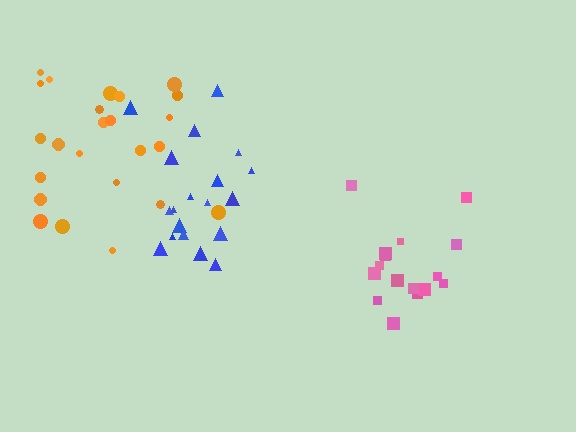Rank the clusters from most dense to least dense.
blue, pink, orange.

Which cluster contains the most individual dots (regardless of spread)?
Orange (24).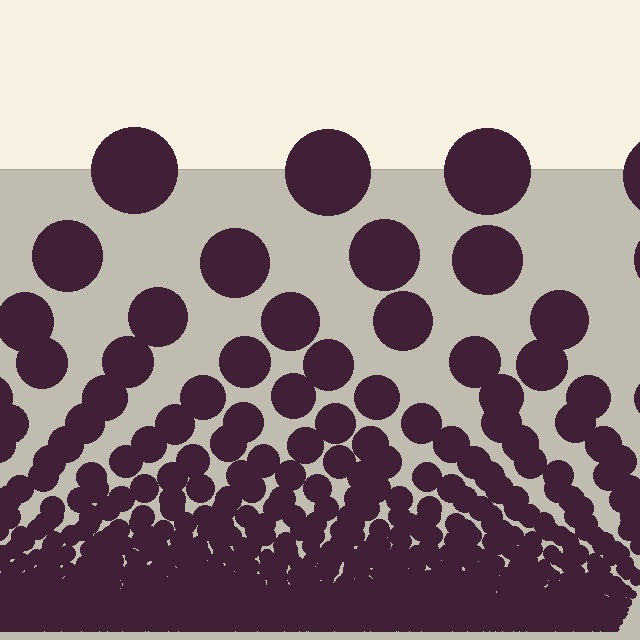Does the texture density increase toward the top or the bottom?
Density increases toward the bottom.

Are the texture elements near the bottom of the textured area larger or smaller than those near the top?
Smaller. The gradient is inverted — elements near the bottom are smaller and denser.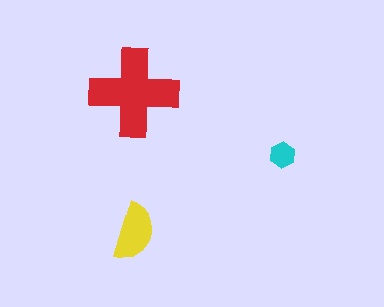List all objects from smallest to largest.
The cyan hexagon, the yellow semicircle, the red cross.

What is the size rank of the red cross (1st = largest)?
1st.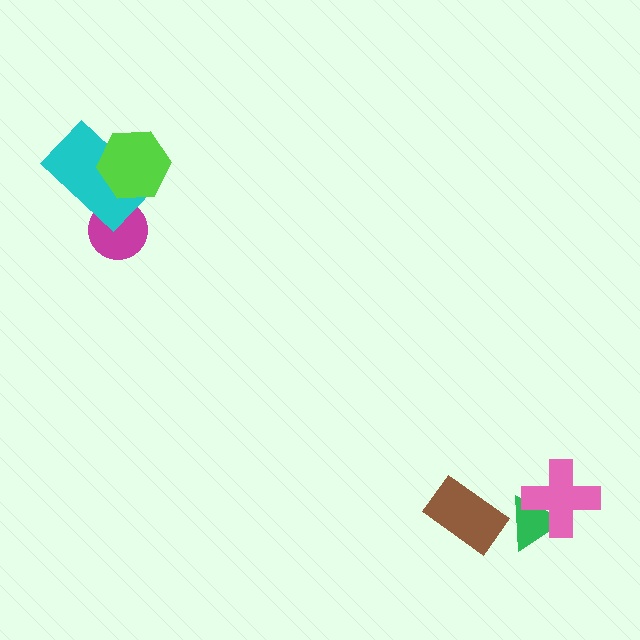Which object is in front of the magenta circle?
The cyan rectangle is in front of the magenta circle.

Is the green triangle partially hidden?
Yes, it is partially covered by another shape.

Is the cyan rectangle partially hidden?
Yes, it is partially covered by another shape.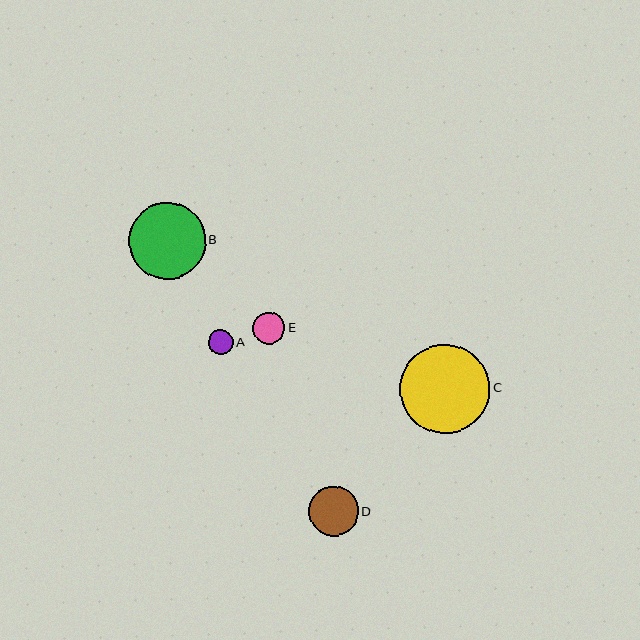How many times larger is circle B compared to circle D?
Circle B is approximately 1.5 times the size of circle D.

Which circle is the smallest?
Circle A is the smallest with a size of approximately 25 pixels.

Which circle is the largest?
Circle C is the largest with a size of approximately 90 pixels.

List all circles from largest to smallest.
From largest to smallest: C, B, D, E, A.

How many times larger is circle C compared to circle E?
Circle C is approximately 2.8 times the size of circle E.